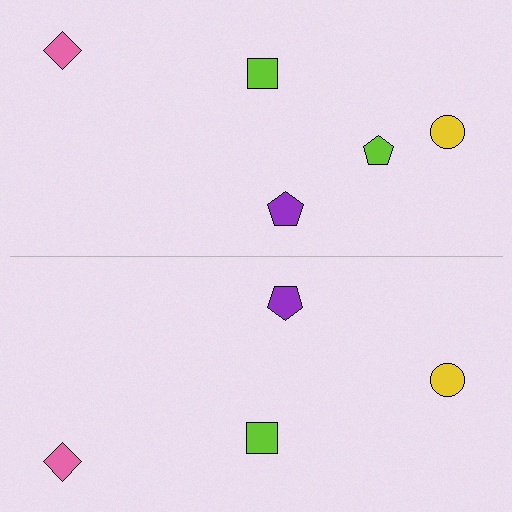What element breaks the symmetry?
A lime pentagon is missing from the bottom side.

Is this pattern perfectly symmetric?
No, the pattern is not perfectly symmetric. A lime pentagon is missing from the bottom side.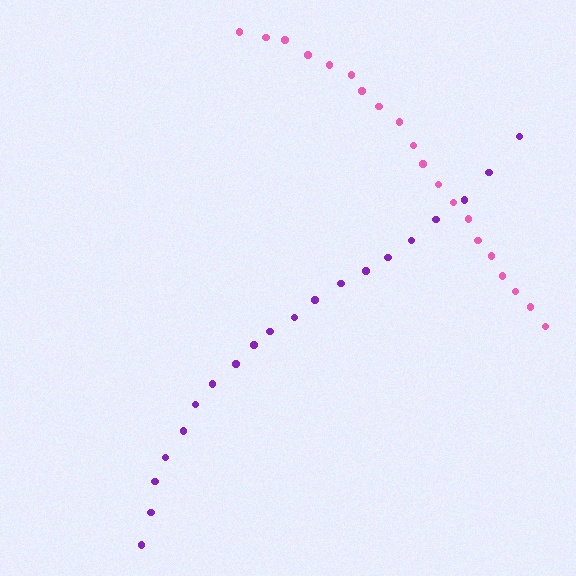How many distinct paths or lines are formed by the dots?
There are 2 distinct paths.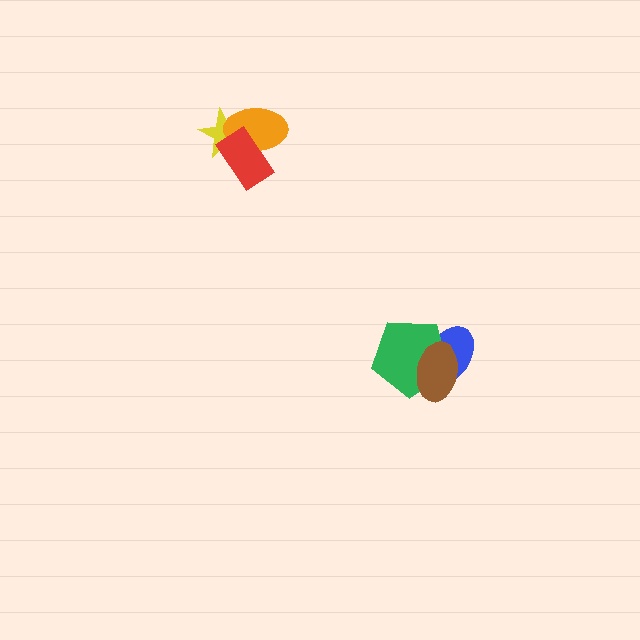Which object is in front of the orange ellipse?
The red rectangle is in front of the orange ellipse.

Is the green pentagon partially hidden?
Yes, it is partially covered by another shape.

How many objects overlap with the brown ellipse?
2 objects overlap with the brown ellipse.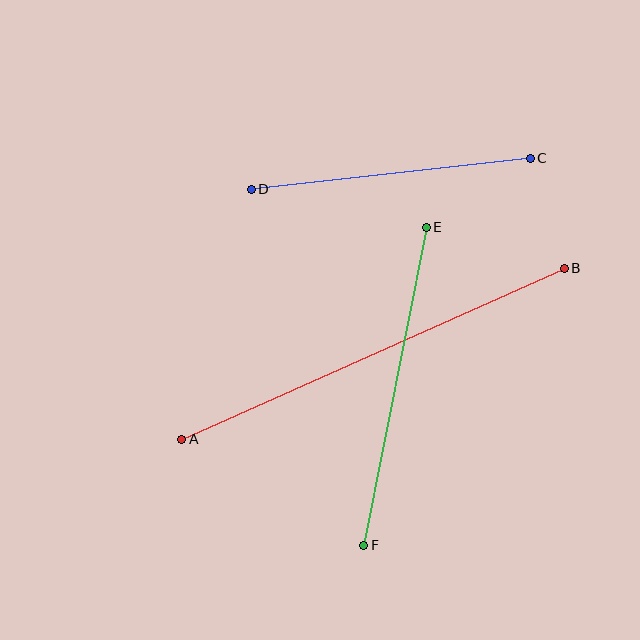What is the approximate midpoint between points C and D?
The midpoint is at approximately (391, 174) pixels.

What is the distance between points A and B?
The distance is approximately 419 pixels.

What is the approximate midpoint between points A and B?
The midpoint is at approximately (373, 354) pixels.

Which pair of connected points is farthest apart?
Points A and B are farthest apart.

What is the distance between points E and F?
The distance is approximately 324 pixels.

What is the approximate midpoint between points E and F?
The midpoint is at approximately (395, 386) pixels.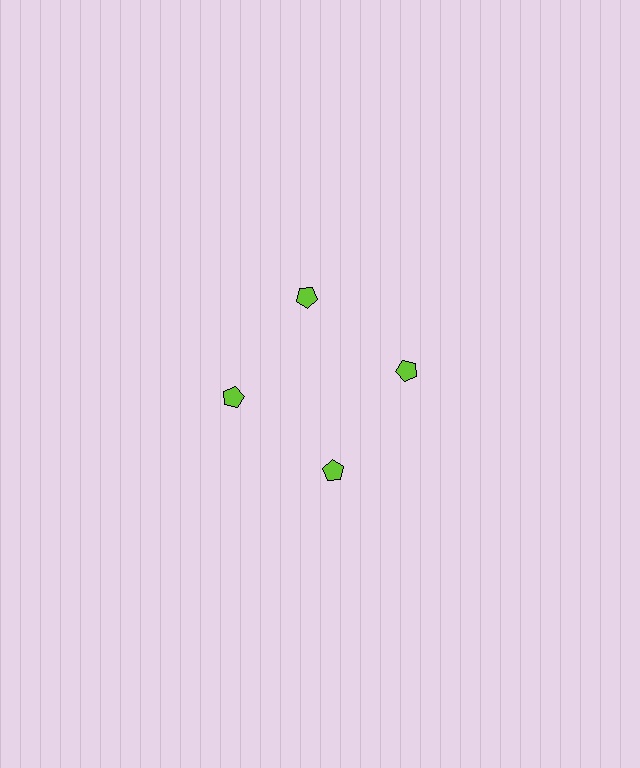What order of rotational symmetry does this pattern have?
This pattern has 4-fold rotational symmetry.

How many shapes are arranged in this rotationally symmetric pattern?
There are 4 shapes, arranged in 4 groups of 1.